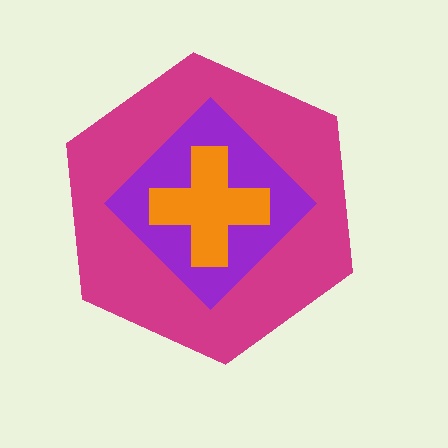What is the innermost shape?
The orange cross.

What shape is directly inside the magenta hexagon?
The purple diamond.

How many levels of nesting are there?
3.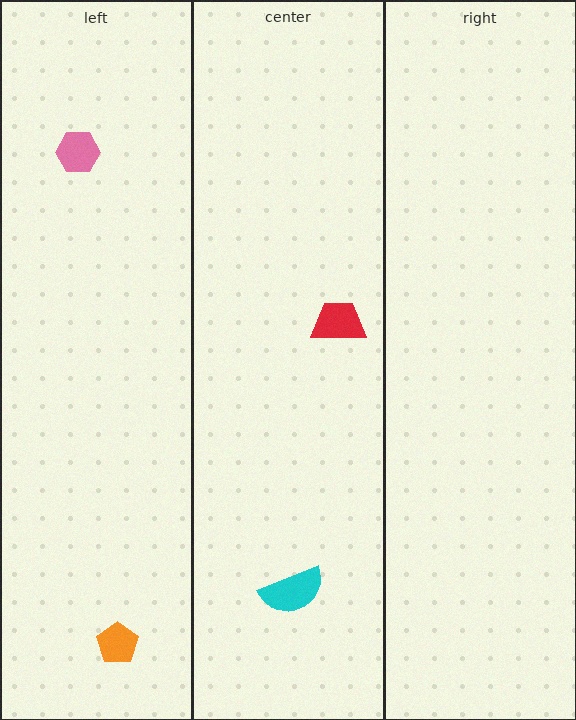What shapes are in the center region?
The red trapezoid, the cyan semicircle.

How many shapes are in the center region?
2.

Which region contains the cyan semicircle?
The center region.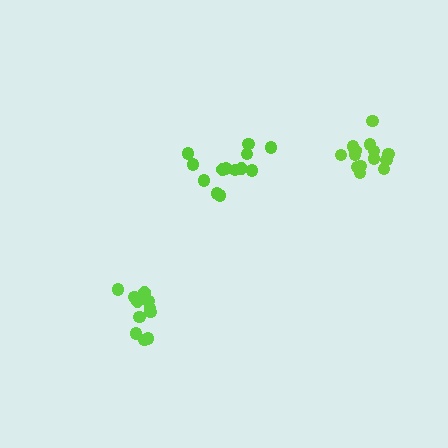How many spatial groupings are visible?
There are 3 spatial groupings.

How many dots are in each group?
Group 1: 12 dots, Group 2: 14 dots, Group 3: 13 dots (39 total).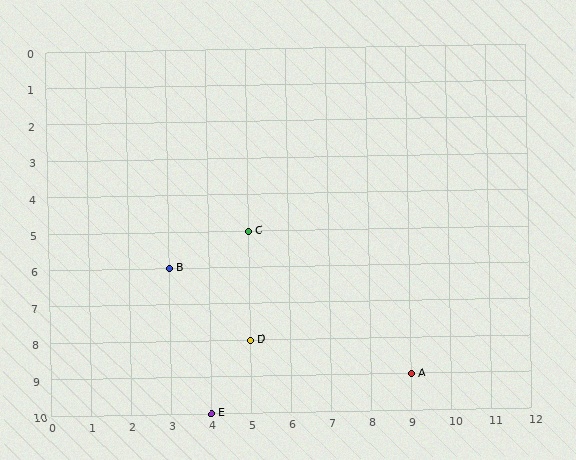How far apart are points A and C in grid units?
Points A and C are 4 columns and 4 rows apart (about 5.7 grid units diagonally).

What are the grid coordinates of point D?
Point D is at grid coordinates (5, 8).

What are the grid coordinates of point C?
Point C is at grid coordinates (5, 5).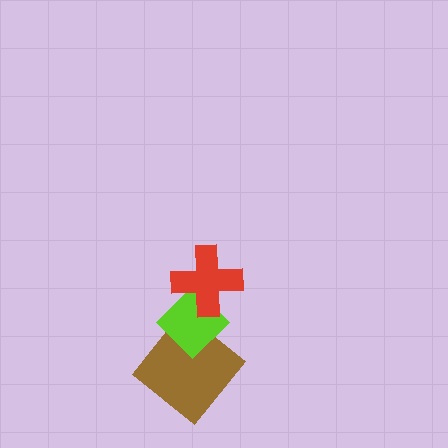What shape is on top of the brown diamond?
The lime diamond is on top of the brown diamond.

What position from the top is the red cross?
The red cross is 1st from the top.